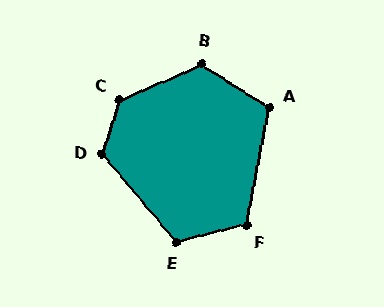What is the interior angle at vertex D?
Approximately 122 degrees (obtuse).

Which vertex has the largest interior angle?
C, at approximately 132 degrees.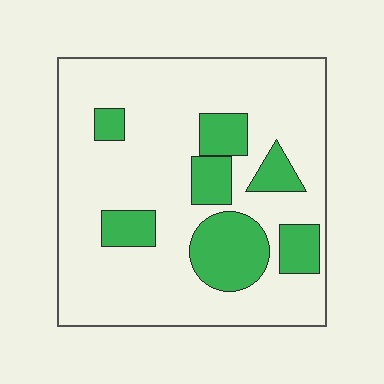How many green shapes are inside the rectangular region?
7.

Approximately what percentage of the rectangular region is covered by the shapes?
Approximately 20%.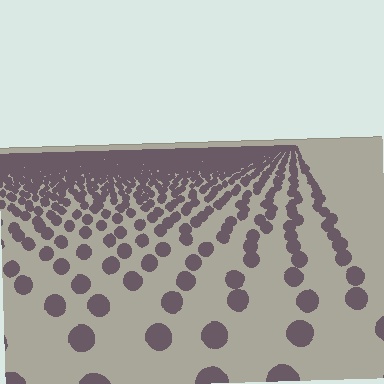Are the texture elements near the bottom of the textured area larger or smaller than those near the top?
Larger. Near the bottom, elements are closer to the viewer and appear at a bigger on-screen size.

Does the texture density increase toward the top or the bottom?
Density increases toward the top.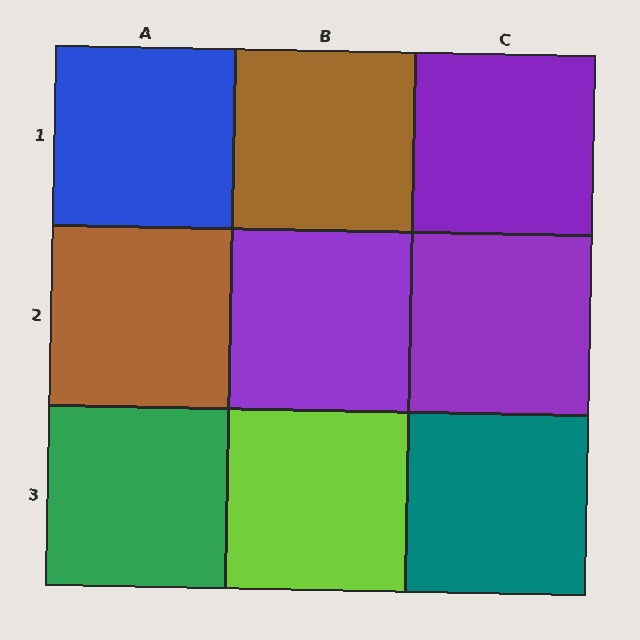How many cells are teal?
1 cell is teal.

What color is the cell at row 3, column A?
Green.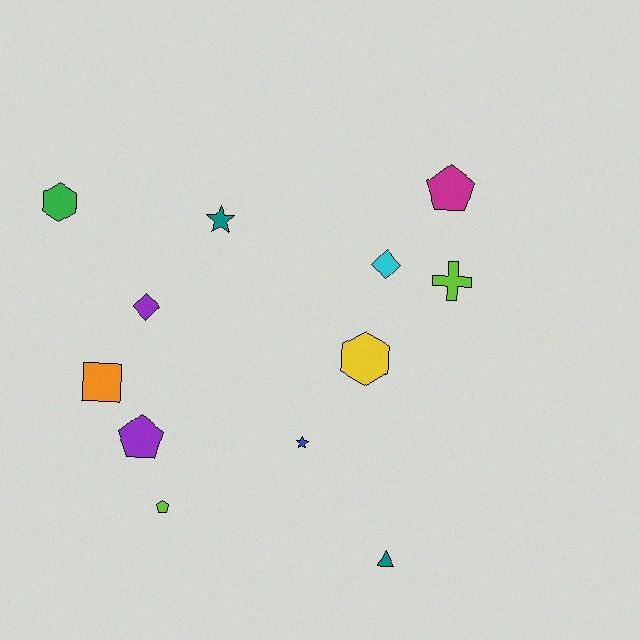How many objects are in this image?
There are 12 objects.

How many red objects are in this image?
There are no red objects.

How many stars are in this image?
There are 2 stars.